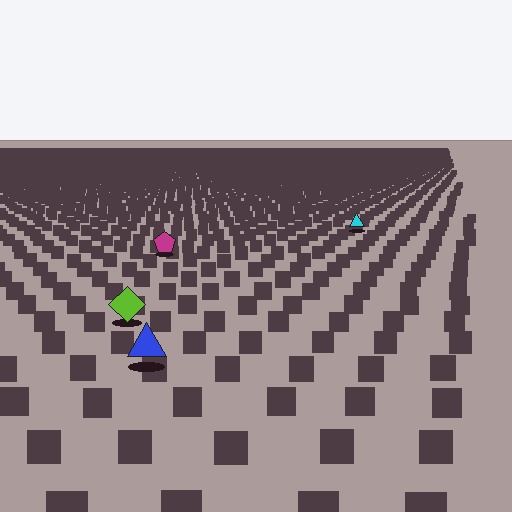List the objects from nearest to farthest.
From nearest to farthest: the blue triangle, the lime diamond, the magenta pentagon, the cyan triangle.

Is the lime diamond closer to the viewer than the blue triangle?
No. The blue triangle is closer — you can tell from the texture gradient: the ground texture is coarser near it.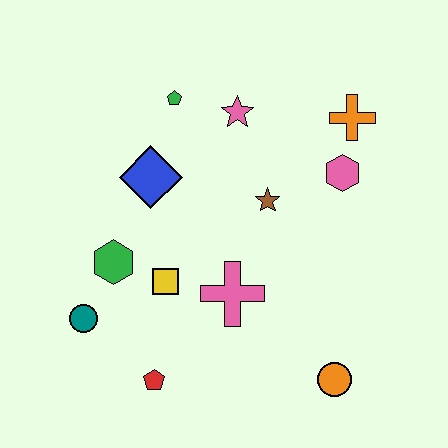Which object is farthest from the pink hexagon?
The teal circle is farthest from the pink hexagon.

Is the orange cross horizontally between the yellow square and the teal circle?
No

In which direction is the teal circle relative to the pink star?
The teal circle is below the pink star.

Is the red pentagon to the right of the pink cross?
No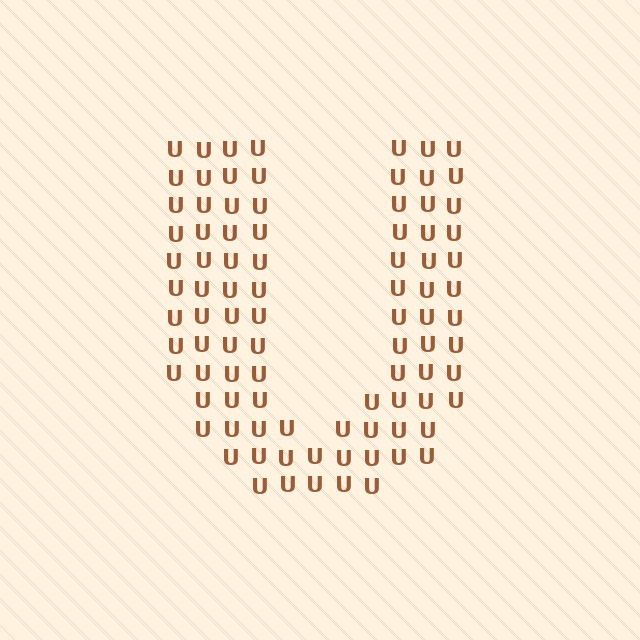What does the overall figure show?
The overall figure shows the letter U.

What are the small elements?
The small elements are letter U's.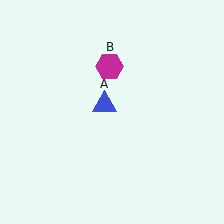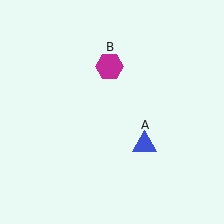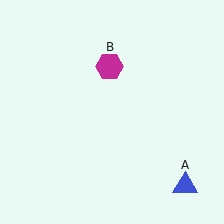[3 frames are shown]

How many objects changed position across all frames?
1 object changed position: blue triangle (object A).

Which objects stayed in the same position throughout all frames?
Magenta hexagon (object B) remained stationary.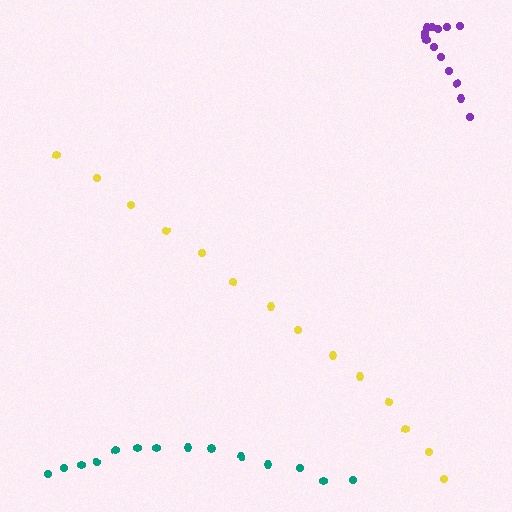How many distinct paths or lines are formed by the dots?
There are 3 distinct paths.